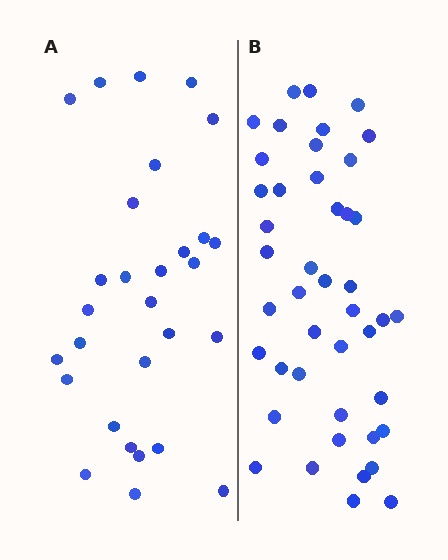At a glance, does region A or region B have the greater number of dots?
Region B (the right region) has more dots.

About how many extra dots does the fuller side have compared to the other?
Region B has approximately 15 more dots than region A.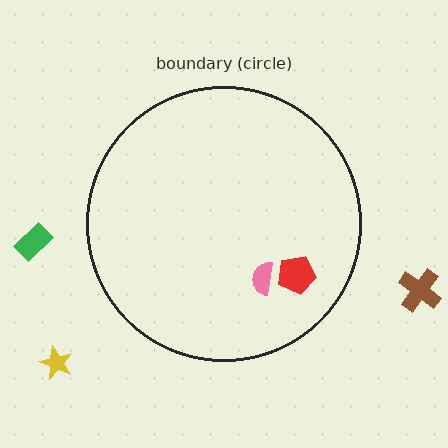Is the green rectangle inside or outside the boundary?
Outside.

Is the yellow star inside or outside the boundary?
Outside.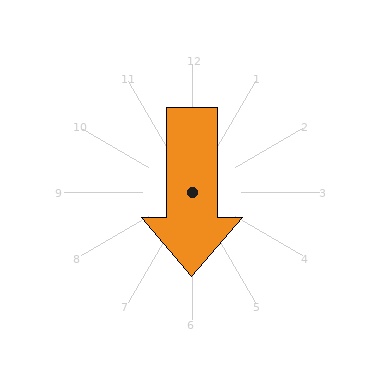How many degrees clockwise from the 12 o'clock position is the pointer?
Approximately 180 degrees.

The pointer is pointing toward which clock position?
Roughly 6 o'clock.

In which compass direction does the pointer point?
South.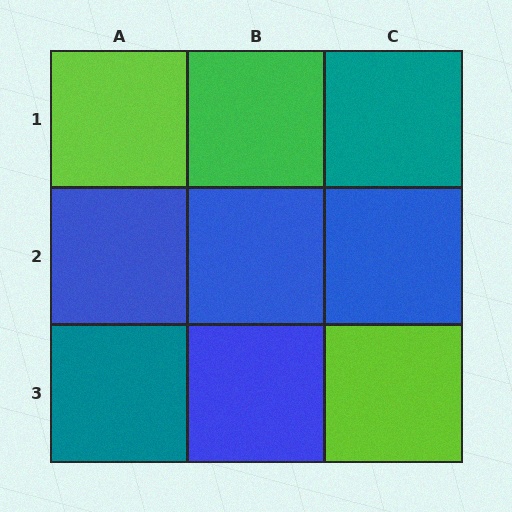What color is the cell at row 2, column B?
Blue.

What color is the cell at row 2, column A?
Blue.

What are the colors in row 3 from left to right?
Teal, blue, lime.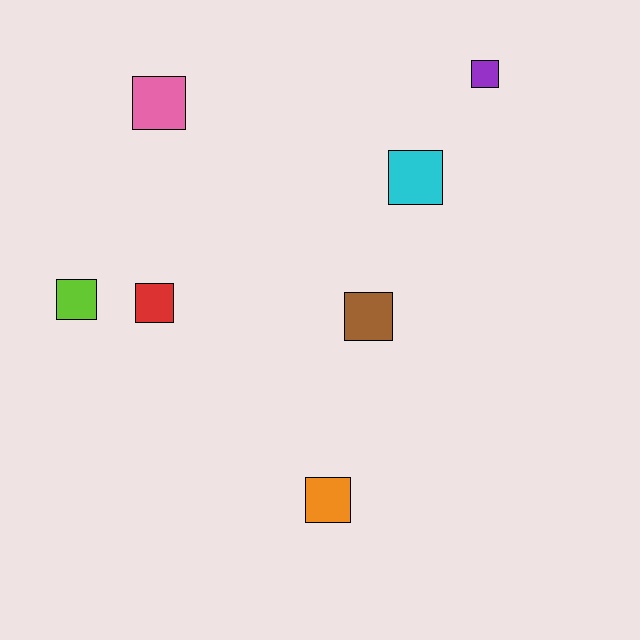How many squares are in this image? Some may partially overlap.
There are 7 squares.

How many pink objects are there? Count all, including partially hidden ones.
There is 1 pink object.